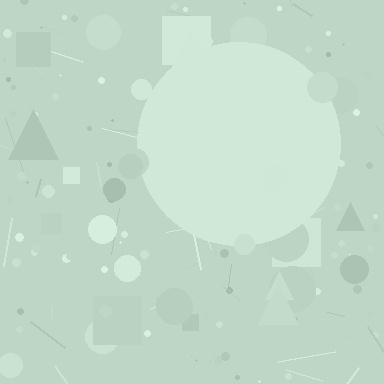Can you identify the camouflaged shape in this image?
The camouflaged shape is a circle.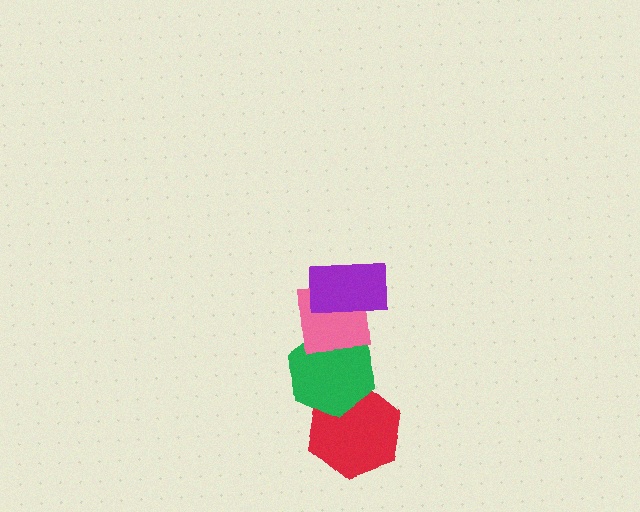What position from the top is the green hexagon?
The green hexagon is 3rd from the top.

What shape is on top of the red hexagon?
The green hexagon is on top of the red hexagon.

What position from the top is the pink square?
The pink square is 2nd from the top.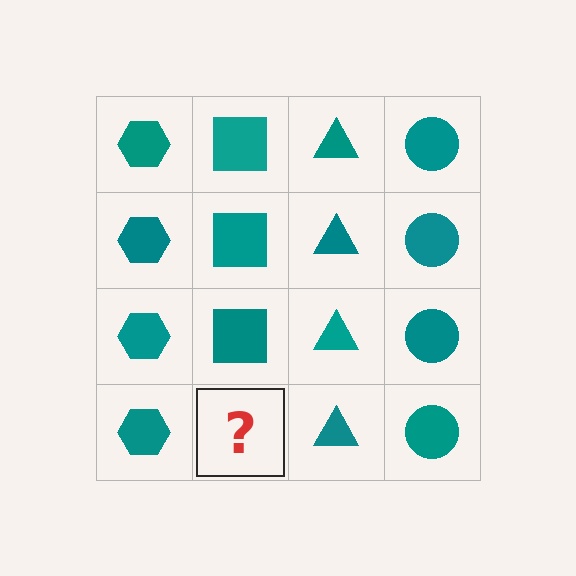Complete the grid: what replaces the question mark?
The question mark should be replaced with a teal square.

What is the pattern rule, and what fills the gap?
The rule is that each column has a consistent shape. The gap should be filled with a teal square.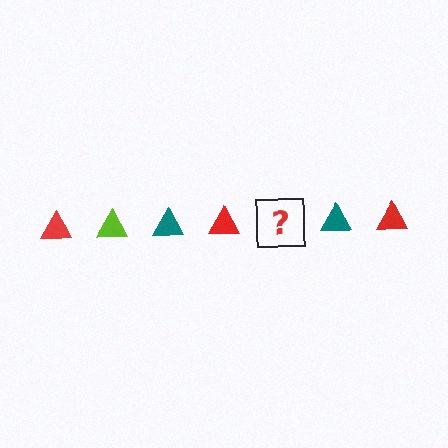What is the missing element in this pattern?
The missing element is a lime triangle.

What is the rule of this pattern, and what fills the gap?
The rule is that the pattern cycles through red, lime, teal triangles. The gap should be filled with a lime triangle.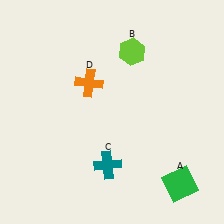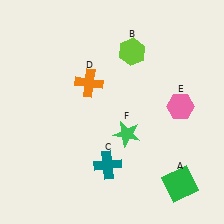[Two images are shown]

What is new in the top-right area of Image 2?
A pink hexagon (E) was added in the top-right area of Image 2.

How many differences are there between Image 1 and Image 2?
There are 2 differences between the two images.